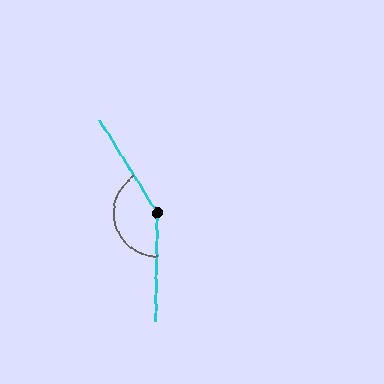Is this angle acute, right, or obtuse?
It is obtuse.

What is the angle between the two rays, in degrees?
Approximately 148 degrees.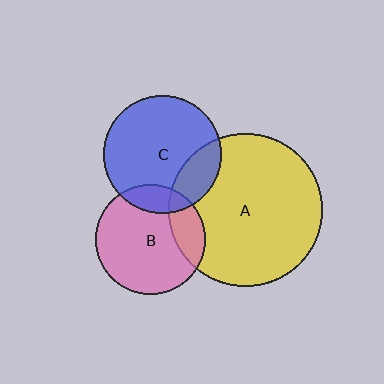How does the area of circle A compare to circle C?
Approximately 1.7 times.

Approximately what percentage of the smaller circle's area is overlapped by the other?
Approximately 20%.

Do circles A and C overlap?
Yes.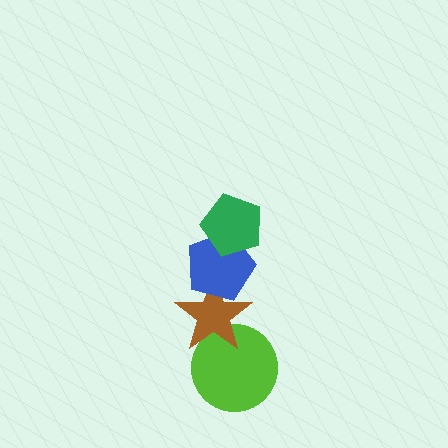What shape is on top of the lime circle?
The brown star is on top of the lime circle.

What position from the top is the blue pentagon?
The blue pentagon is 2nd from the top.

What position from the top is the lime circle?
The lime circle is 4th from the top.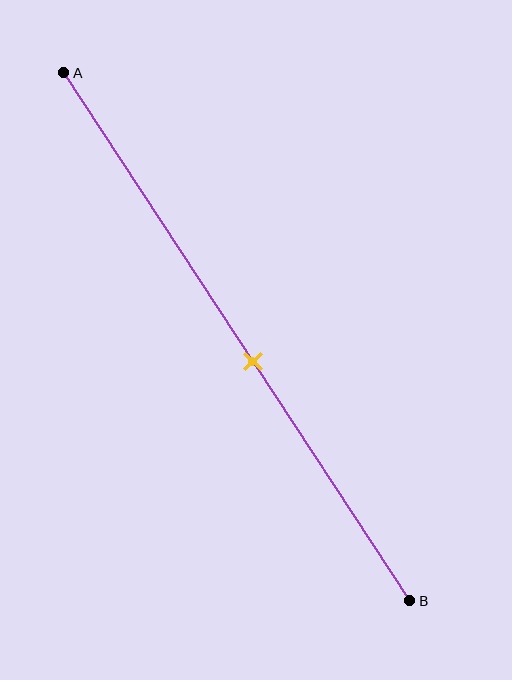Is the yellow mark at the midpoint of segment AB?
No, the mark is at about 55% from A, not at the 50% midpoint.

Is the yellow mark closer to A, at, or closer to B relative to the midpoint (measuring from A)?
The yellow mark is closer to point B than the midpoint of segment AB.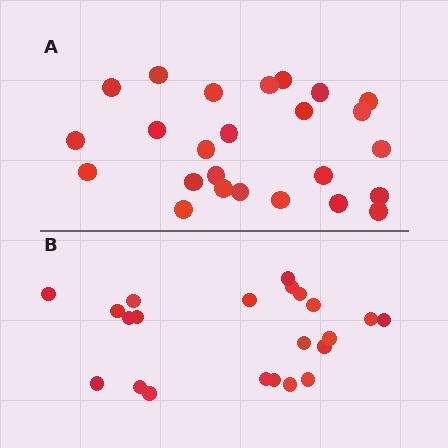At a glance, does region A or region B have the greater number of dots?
Region A (the top region) has more dots.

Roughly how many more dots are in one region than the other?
Region A has just a few more — roughly 2 or 3 more dots than region B.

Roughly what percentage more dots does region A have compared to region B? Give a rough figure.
About 15% more.